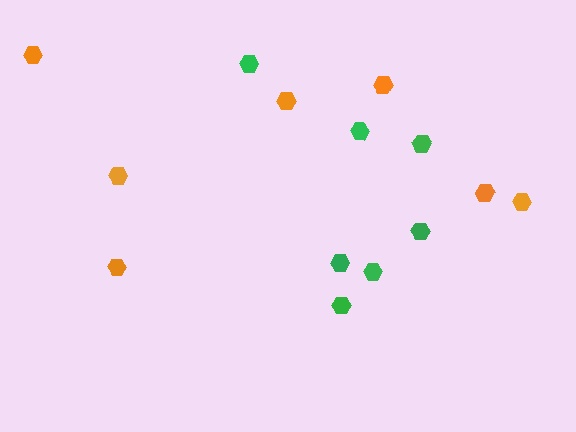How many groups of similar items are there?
There are 2 groups: one group of green hexagons (7) and one group of orange hexagons (7).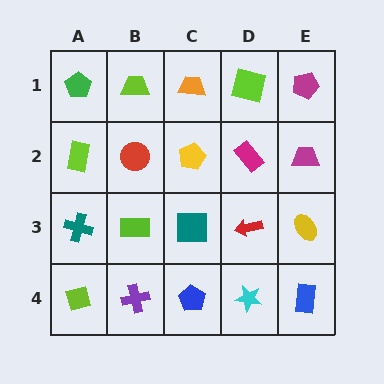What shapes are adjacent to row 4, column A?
A teal cross (row 3, column A), a purple cross (row 4, column B).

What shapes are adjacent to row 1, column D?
A magenta rectangle (row 2, column D), an orange trapezoid (row 1, column C), a magenta pentagon (row 1, column E).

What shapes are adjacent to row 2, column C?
An orange trapezoid (row 1, column C), a teal square (row 3, column C), a red circle (row 2, column B), a magenta rectangle (row 2, column D).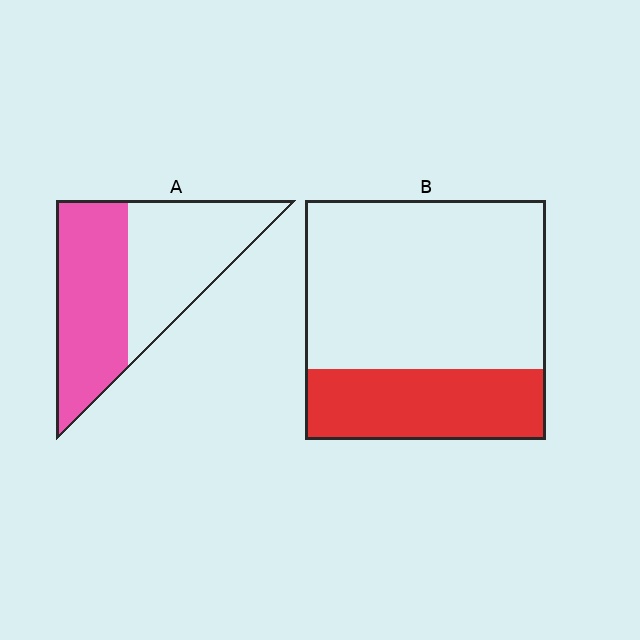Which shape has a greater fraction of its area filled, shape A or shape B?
Shape A.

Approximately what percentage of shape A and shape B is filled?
A is approximately 50% and B is approximately 30%.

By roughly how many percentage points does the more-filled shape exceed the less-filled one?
By roughly 20 percentage points (A over B).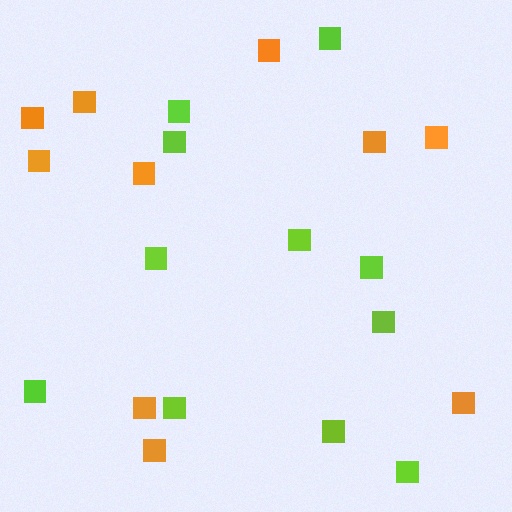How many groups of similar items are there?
There are 2 groups: one group of orange squares (10) and one group of lime squares (11).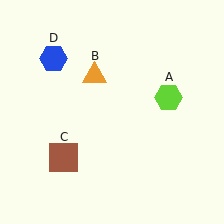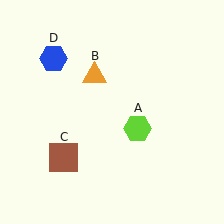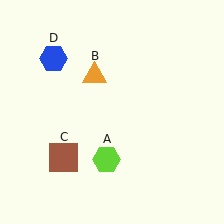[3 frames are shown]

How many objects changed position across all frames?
1 object changed position: lime hexagon (object A).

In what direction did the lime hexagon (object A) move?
The lime hexagon (object A) moved down and to the left.